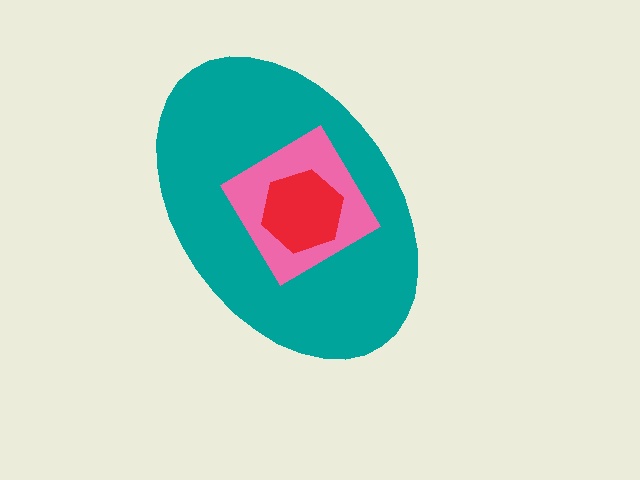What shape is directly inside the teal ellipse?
The pink diamond.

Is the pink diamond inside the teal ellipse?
Yes.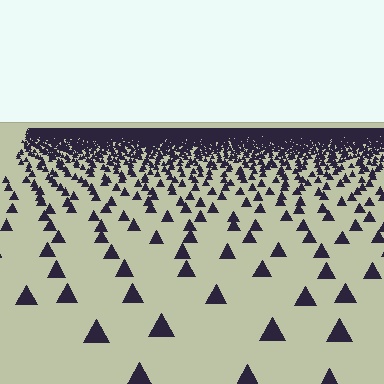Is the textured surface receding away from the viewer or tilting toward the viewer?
The surface is receding away from the viewer. Texture elements get smaller and denser toward the top.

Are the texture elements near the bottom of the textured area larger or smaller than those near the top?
Larger. Near the bottom, elements are closer to the viewer and appear at a bigger on-screen size.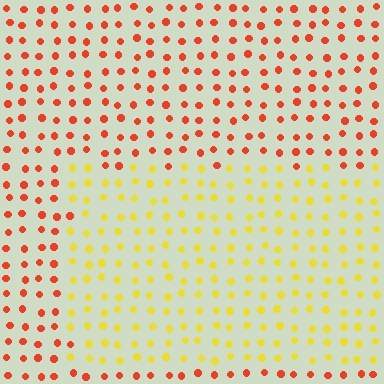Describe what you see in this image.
The image is filled with small red elements in a uniform arrangement. A rectangle-shaped region is visible where the elements are tinted to a slightly different hue, forming a subtle color boundary.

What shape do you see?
I see a rectangle.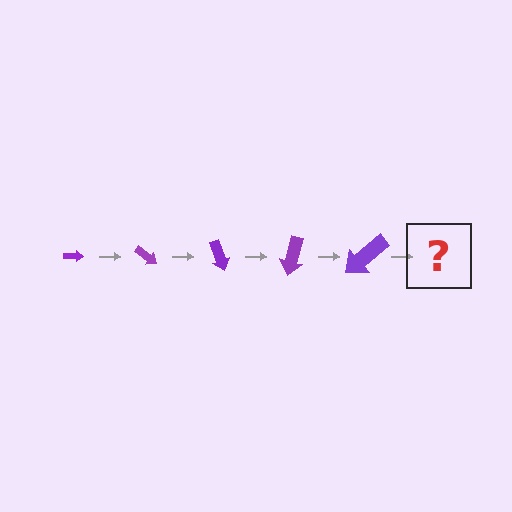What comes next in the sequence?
The next element should be an arrow, larger than the previous one and rotated 175 degrees from the start.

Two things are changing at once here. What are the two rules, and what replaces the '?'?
The two rules are that the arrow grows larger each step and it rotates 35 degrees each step. The '?' should be an arrow, larger than the previous one and rotated 175 degrees from the start.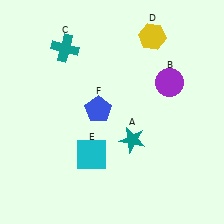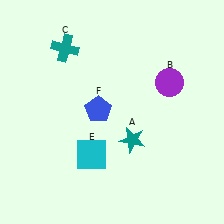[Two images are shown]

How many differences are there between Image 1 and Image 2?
There is 1 difference between the two images.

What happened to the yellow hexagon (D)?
The yellow hexagon (D) was removed in Image 2. It was in the top-right area of Image 1.